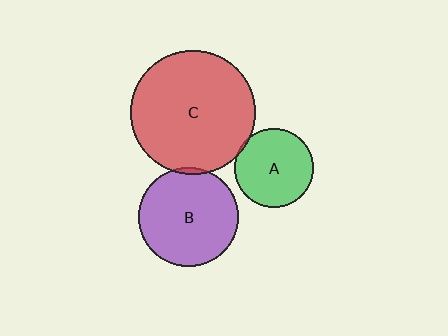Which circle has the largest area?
Circle C (red).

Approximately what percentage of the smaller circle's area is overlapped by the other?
Approximately 5%.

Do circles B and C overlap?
Yes.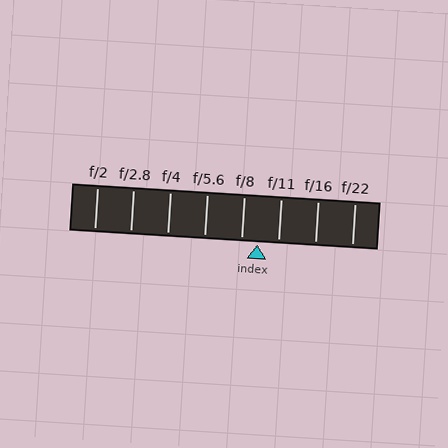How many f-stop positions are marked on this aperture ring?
There are 8 f-stop positions marked.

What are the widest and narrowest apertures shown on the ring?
The widest aperture shown is f/2 and the narrowest is f/22.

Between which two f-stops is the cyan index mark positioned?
The index mark is between f/8 and f/11.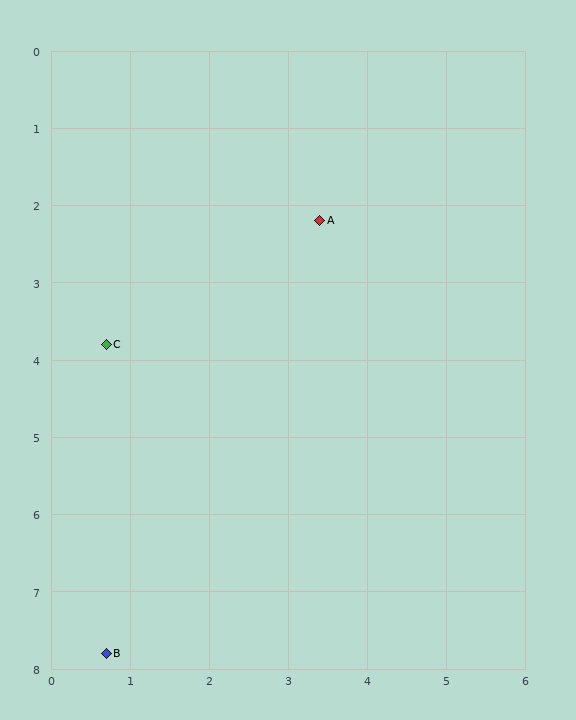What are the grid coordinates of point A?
Point A is at approximately (3.4, 2.2).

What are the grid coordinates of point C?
Point C is at approximately (0.7, 3.8).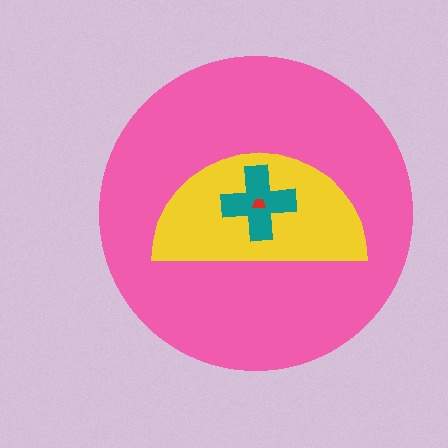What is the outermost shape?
The pink circle.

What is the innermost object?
The red trapezoid.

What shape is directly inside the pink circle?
The yellow semicircle.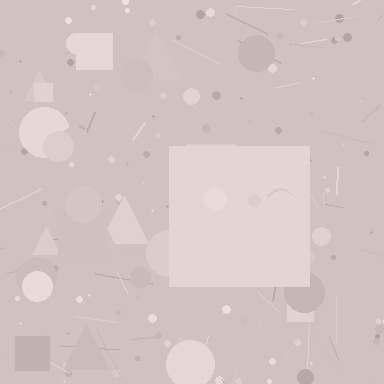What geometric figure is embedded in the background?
A square is embedded in the background.